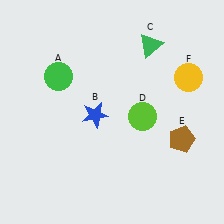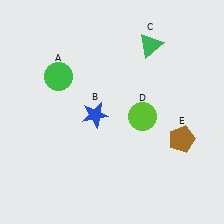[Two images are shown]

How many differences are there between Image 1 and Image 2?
There is 1 difference between the two images.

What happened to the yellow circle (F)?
The yellow circle (F) was removed in Image 2. It was in the top-right area of Image 1.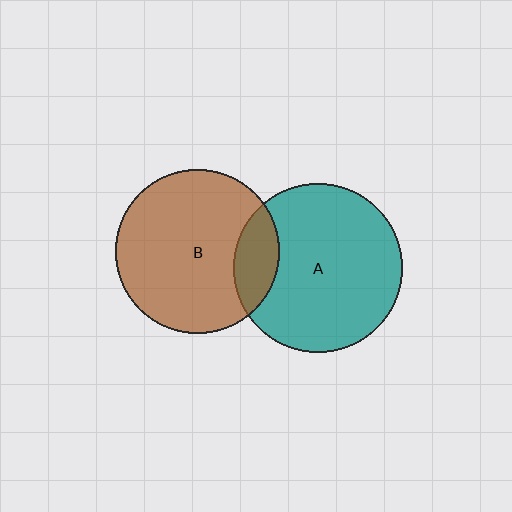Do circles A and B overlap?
Yes.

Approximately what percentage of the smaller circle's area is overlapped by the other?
Approximately 15%.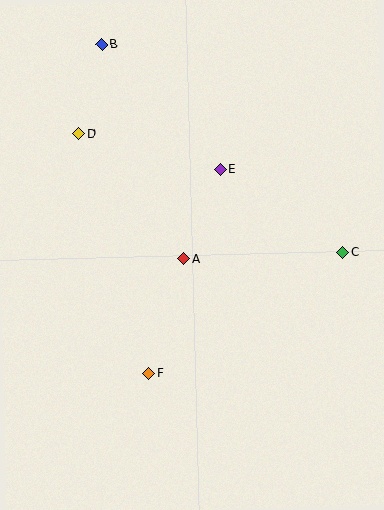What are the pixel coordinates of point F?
Point F is at (149, 373).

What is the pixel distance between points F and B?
The distance between F and B is 332 pixels.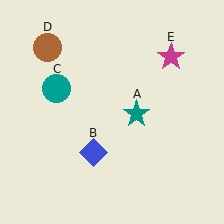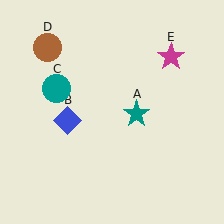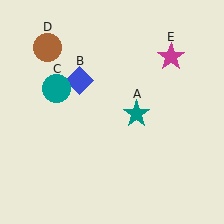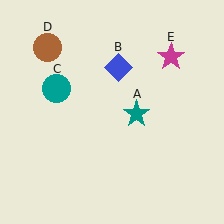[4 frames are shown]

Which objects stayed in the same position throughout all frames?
Teal star (object A) and teal circle (object C) and brown circle (object D) and magenta star (object E) remained stationary.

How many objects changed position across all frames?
1 object changed position: blue diamond (object B).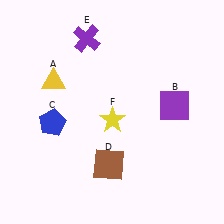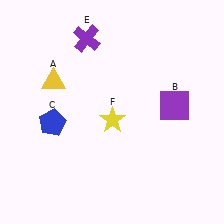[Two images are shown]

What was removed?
The brown square (D) was removed in Image 2.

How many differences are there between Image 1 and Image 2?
There is 1 difference between the two images.